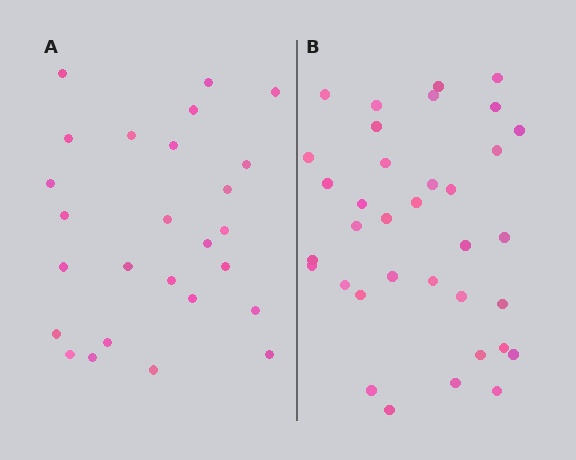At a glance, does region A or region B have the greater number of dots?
Region B (the right region) has more dots.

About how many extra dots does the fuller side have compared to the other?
Region B has roughly 8 or so more dots than region A.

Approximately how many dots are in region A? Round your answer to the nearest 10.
About 30 dots. (The exact count is 26, which rounds to 30.)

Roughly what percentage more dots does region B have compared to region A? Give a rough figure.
About 35% more.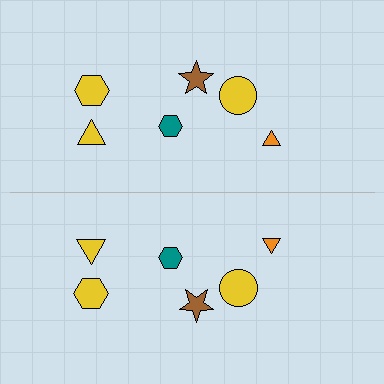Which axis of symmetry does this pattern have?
The pattern has a horizontal axis of symmetry running through the center of the image.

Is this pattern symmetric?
Yes, this pattern has bilateral (reflection) symmetry.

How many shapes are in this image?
There are 12 shapes in this image.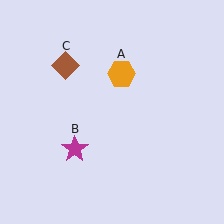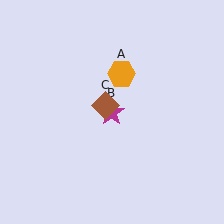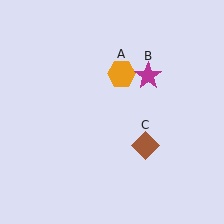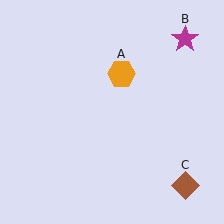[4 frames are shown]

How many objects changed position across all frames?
2 objects changed position: magenta star (object B), brown diamond (object C).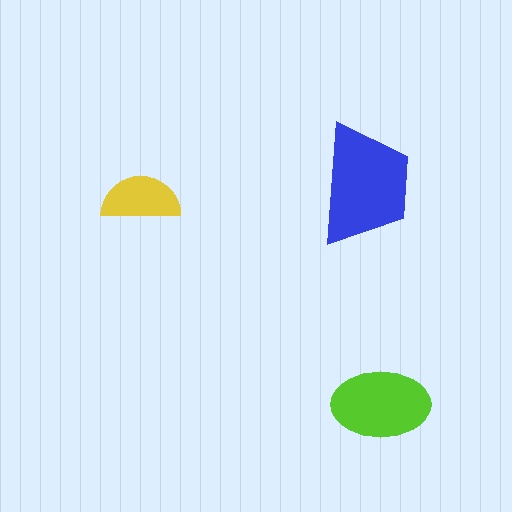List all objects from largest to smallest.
The blue trapezoid, the lime ellipse, the yellow semicircle.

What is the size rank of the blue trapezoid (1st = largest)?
1st.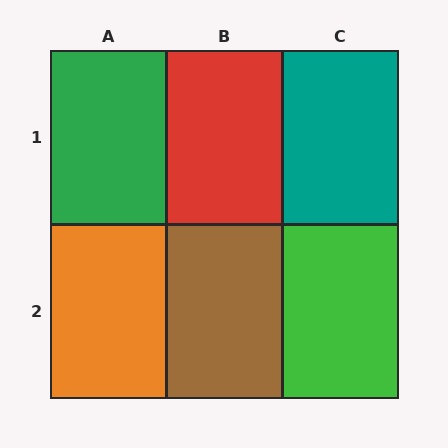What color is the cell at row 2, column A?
Orange.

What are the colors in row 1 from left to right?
Green, red, teal.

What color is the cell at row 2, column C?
Green.